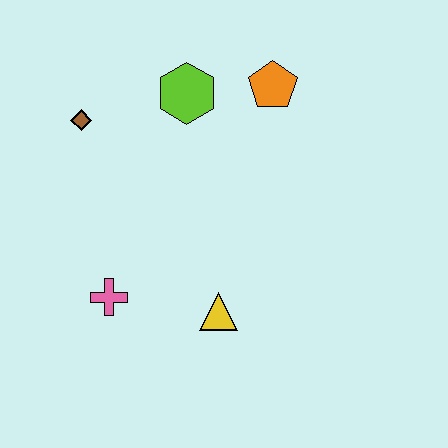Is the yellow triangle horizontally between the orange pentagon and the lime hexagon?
Yes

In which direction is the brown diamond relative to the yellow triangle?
The brown diamond is above the yellow triangle.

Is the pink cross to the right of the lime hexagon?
No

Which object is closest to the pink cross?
The yellow triangle is closest to the pink cross.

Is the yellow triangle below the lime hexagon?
Yes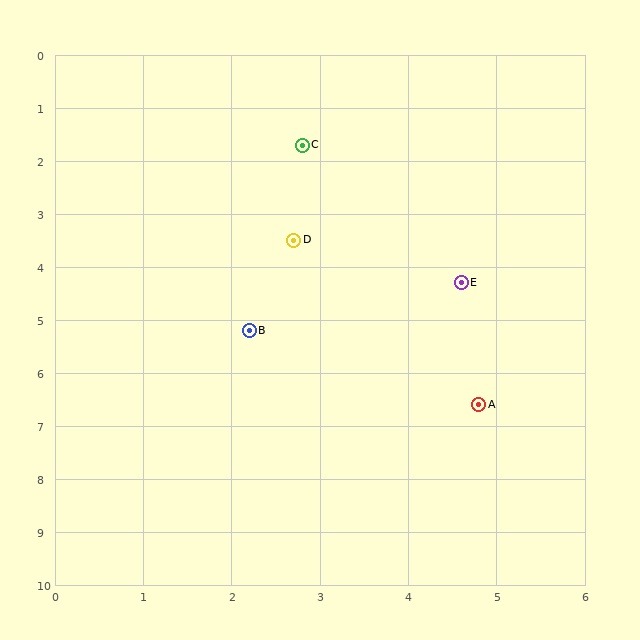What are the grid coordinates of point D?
Point D is at approximately (2.7, 3.5).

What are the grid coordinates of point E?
Point E is at approximately (4.6, 4.3).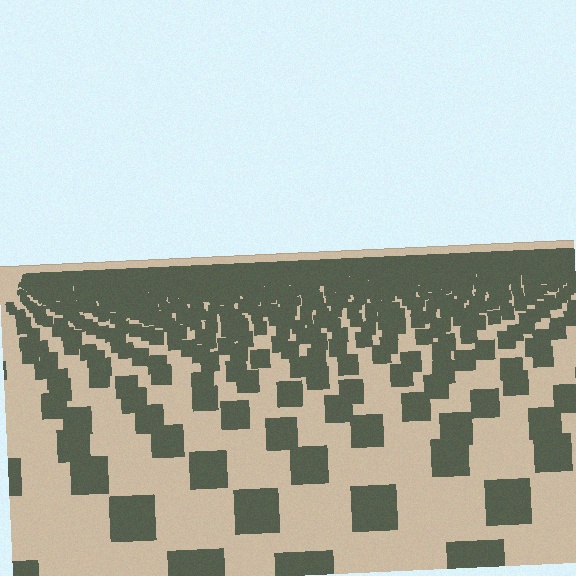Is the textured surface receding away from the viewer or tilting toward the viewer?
The surface is receding away from the viewer. Texture elements get smaller and denser toward the top.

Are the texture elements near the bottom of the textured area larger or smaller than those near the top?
Larger. Near the bottom, elements are closer to the viewer and appear at a bigger on-screen size.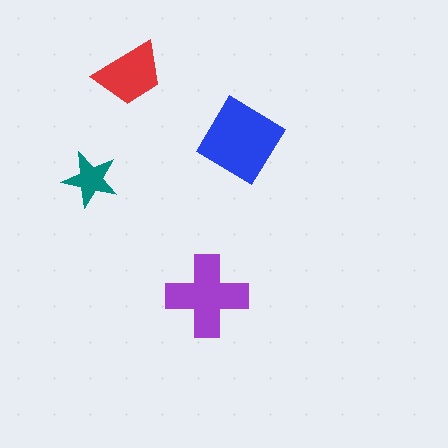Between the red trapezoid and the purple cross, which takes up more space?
The purple cross.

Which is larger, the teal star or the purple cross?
The purple cross.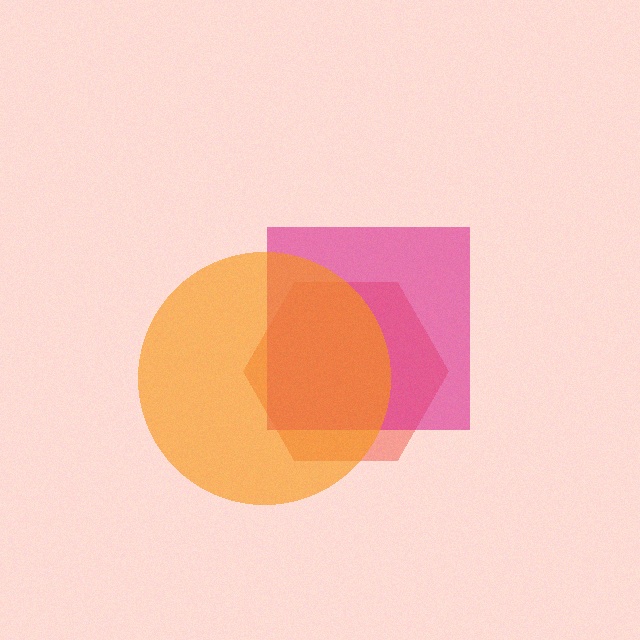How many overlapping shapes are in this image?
There are 3 overlapping shapes in the image.